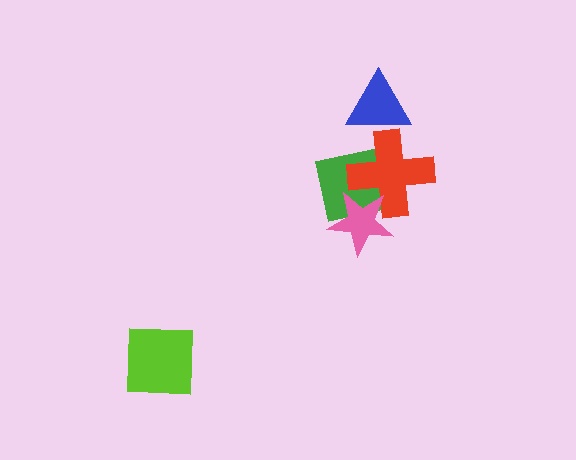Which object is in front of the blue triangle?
The red cross is in front of the blue triangle.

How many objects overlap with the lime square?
0 objects overlap with the lime square.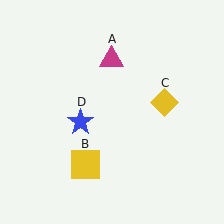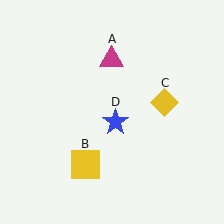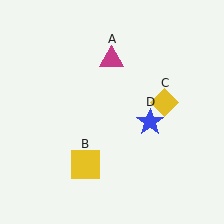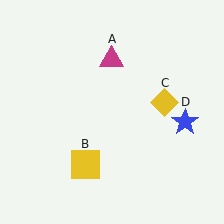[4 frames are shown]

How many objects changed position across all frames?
1 object changed position: blue star (object D).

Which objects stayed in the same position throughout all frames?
Magenta triangle (object A) and yellow square (object B) and yellow diamond (object C) remained stationary.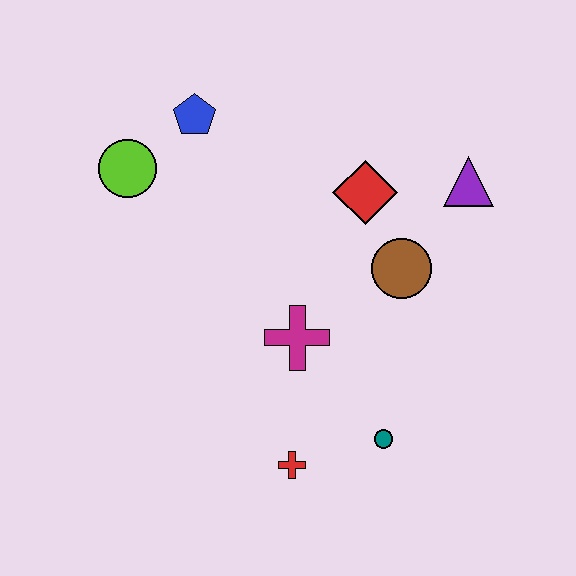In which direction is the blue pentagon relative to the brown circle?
The blue pentagon is to the left of the brown circle.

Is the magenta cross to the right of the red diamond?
No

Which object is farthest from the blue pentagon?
The teal circle is farthest from the blue pentagon.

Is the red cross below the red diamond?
Yes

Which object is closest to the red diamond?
The brown circle is closest to the red diamond.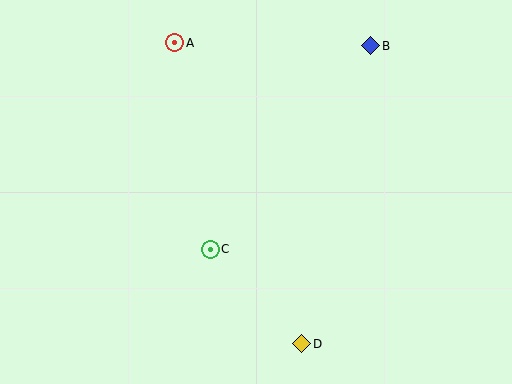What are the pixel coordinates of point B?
Point B is at (371, 46).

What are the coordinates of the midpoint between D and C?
The midpoint between D and C is at (256, 297).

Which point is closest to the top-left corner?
Point A is closest to the top-left corner.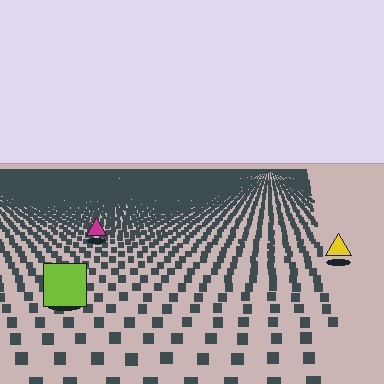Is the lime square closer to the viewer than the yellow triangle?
Yes. The lime square is closer — you can tell from the texture gradient: the ground texture is coarser near it.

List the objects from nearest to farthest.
From nearest to farthest: the lime square, the yellow triangle, the magenta triangle.